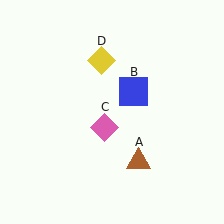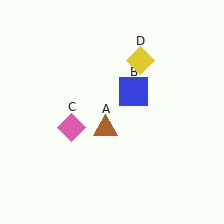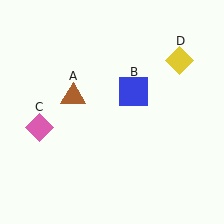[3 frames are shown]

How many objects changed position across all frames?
3 objects changed position: brown triangle (object A), pink diamond (object C), yellow diamond (object D).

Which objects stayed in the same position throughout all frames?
Blue square (object B) remained stationary.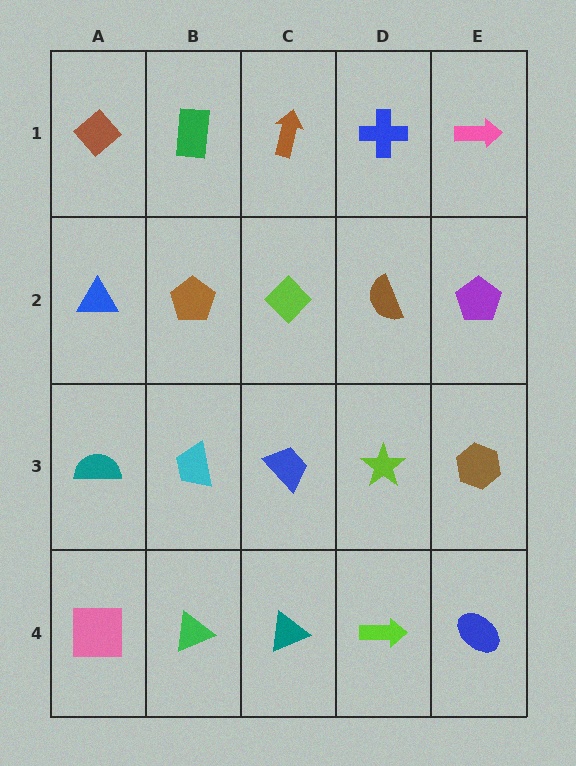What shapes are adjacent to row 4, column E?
A brown hexagon (row 3, column E), a lime arrow (row 4, column D).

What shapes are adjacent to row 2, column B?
A green rectangle (row 1, column B), a cyan trapezoid (row 3, column B), a blue triangle (row 2, column A), a lime diamond (row 2, column C).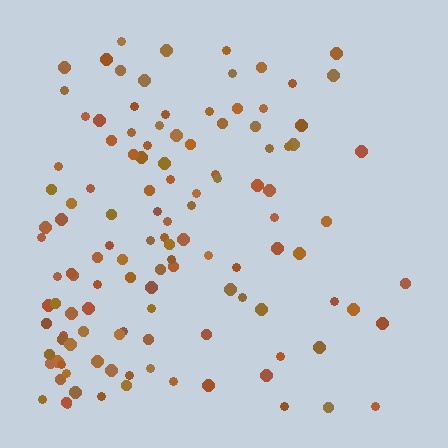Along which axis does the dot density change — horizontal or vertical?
Horizontal.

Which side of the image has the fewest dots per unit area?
The right.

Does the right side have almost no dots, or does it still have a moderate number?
Still a moderate number, just noticeably fewer than the left.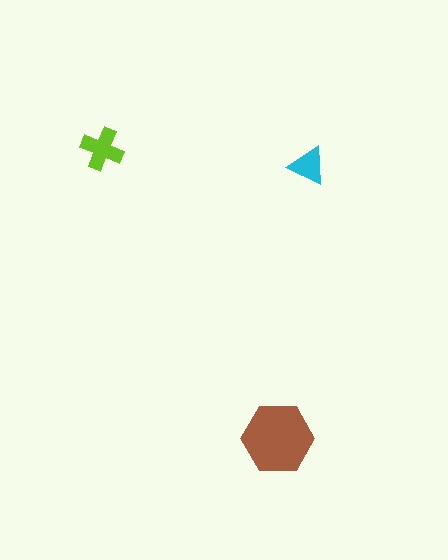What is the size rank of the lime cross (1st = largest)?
2nd.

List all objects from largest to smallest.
The brown hexagon, the lime cross, the cyan triangle.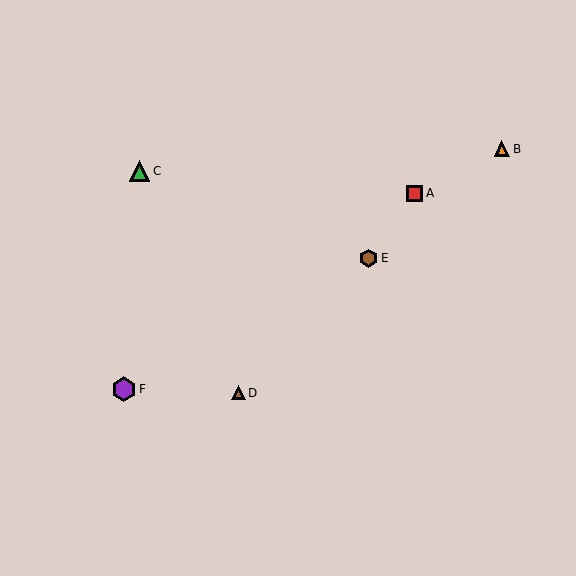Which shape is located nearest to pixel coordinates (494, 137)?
The orange triangle (labeled B) at (502, 149) is nearest to that location.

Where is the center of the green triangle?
The center of the green triangle is at (139, 171).